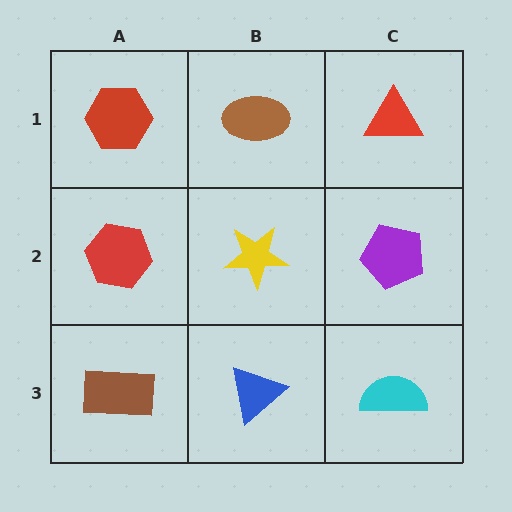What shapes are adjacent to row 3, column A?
A red hexagon (row 2, column A), a blue triangle (row 3, column B).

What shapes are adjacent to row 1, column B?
A yellow star (row 2, column B), a red hexagon (row 1, column A), a red triangle (row 1, column C).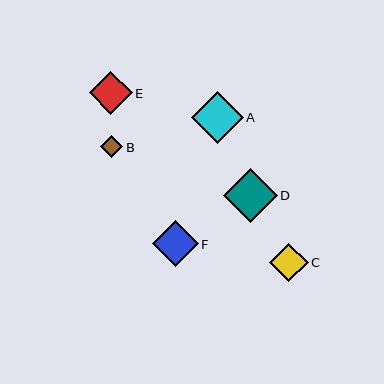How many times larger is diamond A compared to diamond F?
Diamond A is approximately 1.1 times the size of diamond F.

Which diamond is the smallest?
Diamond B is the smallest with a size of approximately 22 pixels.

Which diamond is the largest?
Diamond D is the largest with a size of approximately 54 pixels.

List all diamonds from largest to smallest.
From largest to smallest: D, A, F, E, C, B.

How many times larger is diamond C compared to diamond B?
Diamond C is approximately 1.7 times the size of diamond B.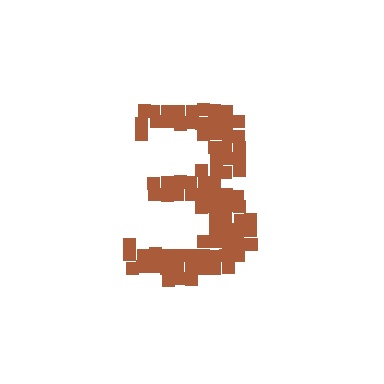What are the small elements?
The small elements are squares.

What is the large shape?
The large shape is the digit 3.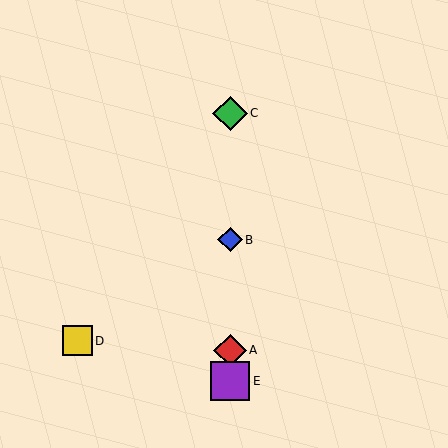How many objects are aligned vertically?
4 objects (A, B, C, E) are aligned vertically.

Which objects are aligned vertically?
Objects A, B, C, E are aligned vertically.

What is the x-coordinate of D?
Object D is at x≈77.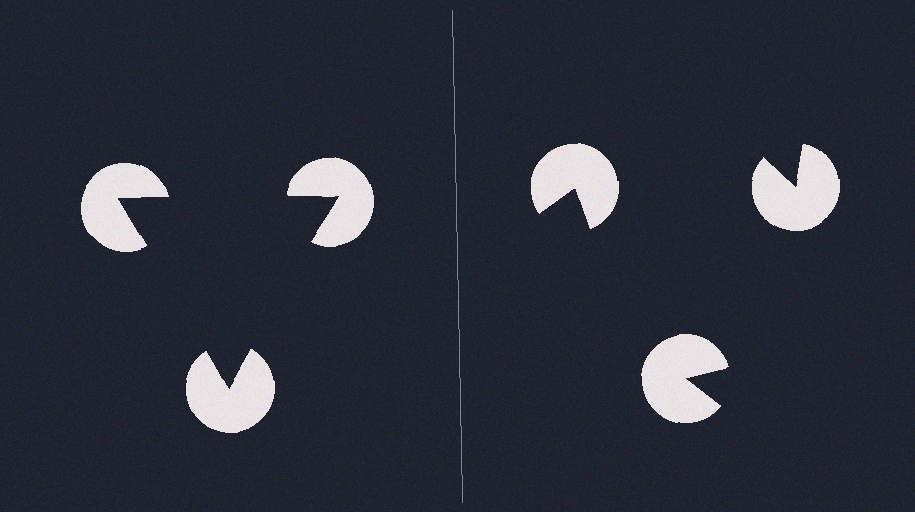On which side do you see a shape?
An illusory triangle appears on the left side. On the right side the wedge cuts are rotated, so no coherent shape forms.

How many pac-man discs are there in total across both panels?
6 — 3 on each side.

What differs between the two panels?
The pac-man discs are positioned identically on both sides; only the wedge orientations differ. On the left they align to a triangle; on the right they are misaligned.